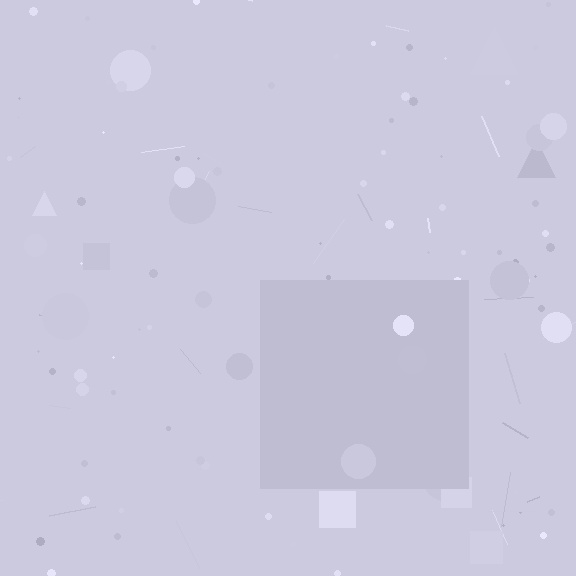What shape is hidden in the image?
A square is hidden in the image.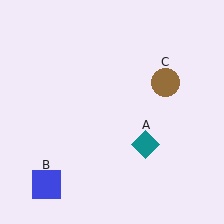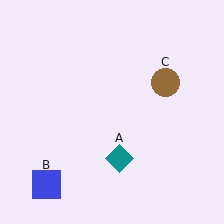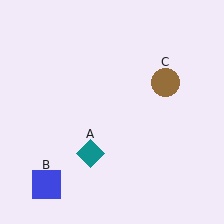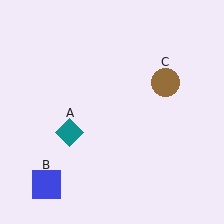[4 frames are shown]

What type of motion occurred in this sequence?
The teal diamond (object A) rotated clockwise around the center of the scene.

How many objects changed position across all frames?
1 object changed position: teal diamond (object A).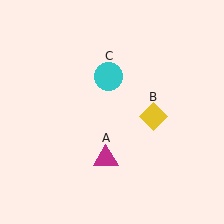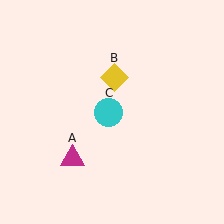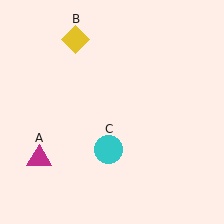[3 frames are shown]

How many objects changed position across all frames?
3 objects changed position: magenta triangle (object A), yellow diamond (object B), cyan circle (object C).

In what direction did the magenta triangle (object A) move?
The magenta triangle (object A) moved left.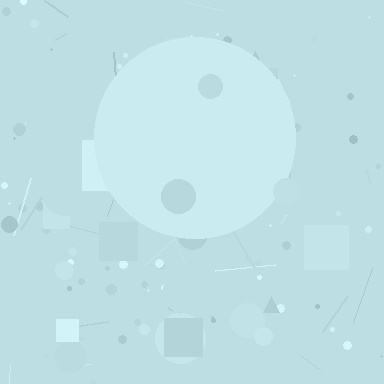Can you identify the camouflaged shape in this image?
The camouflaged shape is a circle.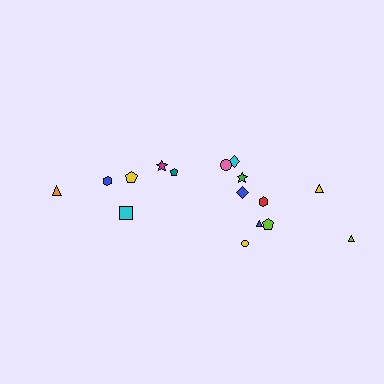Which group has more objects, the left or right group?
The right group.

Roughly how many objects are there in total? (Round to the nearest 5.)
Roughly 15 objects in total.